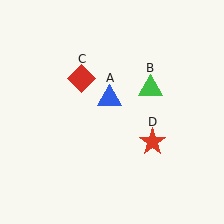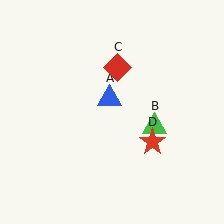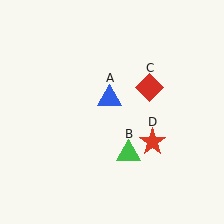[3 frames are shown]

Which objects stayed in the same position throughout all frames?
Blue triangle (object A) and red star (object D) remained stationary.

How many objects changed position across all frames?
2 objects changed position: green triangle (object B), red diamond (object C).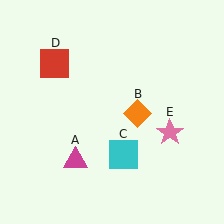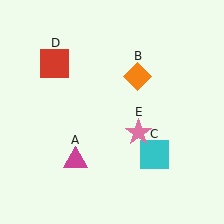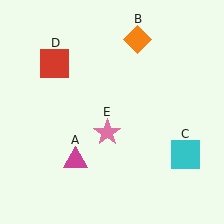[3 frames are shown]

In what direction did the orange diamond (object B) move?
The orange diamond (object B) moved up.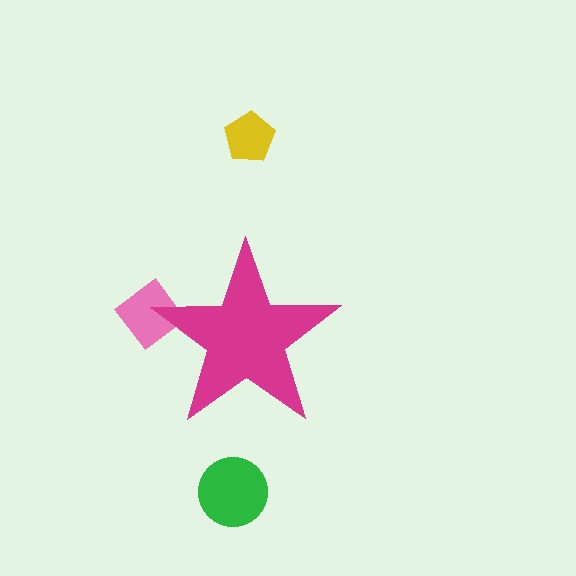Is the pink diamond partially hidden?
Yes, the pink diamond is partially hidden behind the magenta star.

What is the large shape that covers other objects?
A magenta star.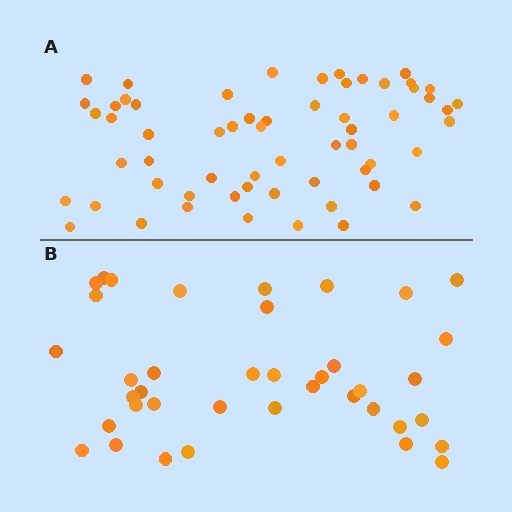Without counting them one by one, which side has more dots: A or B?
Region A (the top region) has more dots.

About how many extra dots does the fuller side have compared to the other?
Region A has approximately 20 more dots than region B.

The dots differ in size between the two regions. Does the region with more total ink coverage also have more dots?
No. Region B has more total ink coverage because its dots are larger, but region A actually contains more individual dots. Total area can be misleading — the number of items is what matters here.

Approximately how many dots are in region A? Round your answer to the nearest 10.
About 60 dots.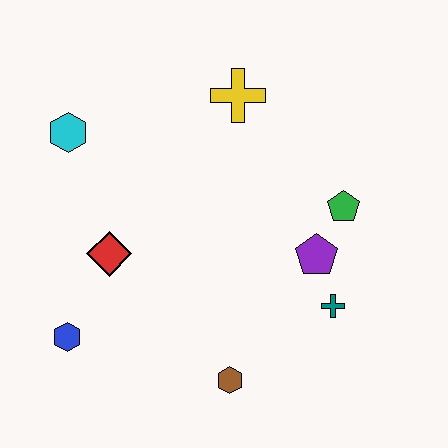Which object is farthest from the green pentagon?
The blue hexagon is farthest from the green pentagon.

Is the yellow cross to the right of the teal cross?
No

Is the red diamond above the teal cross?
Yes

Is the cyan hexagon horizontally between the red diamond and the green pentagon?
No